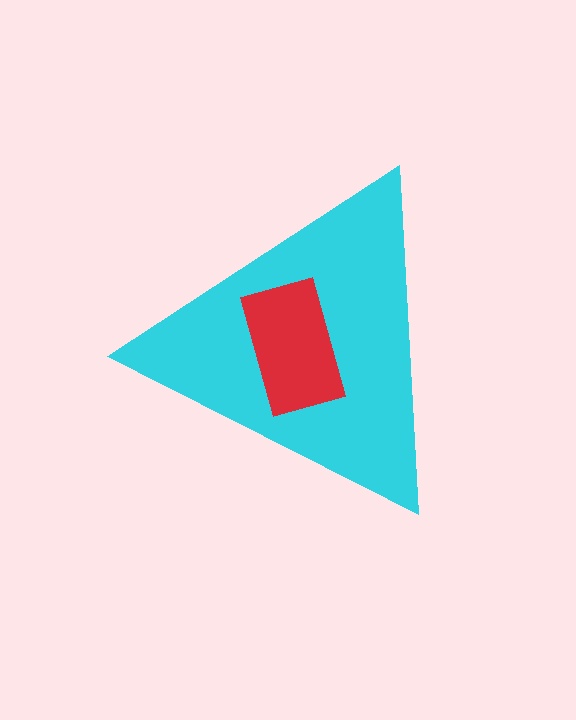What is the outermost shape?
The cyan triangle.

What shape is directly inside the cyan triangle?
The red rectangle.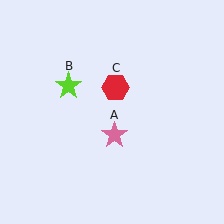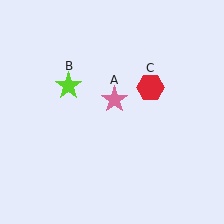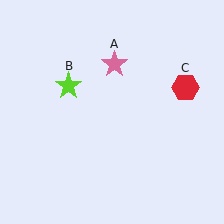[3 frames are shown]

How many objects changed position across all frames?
2 objects changed position: pink star (object A), red hexagon (object C).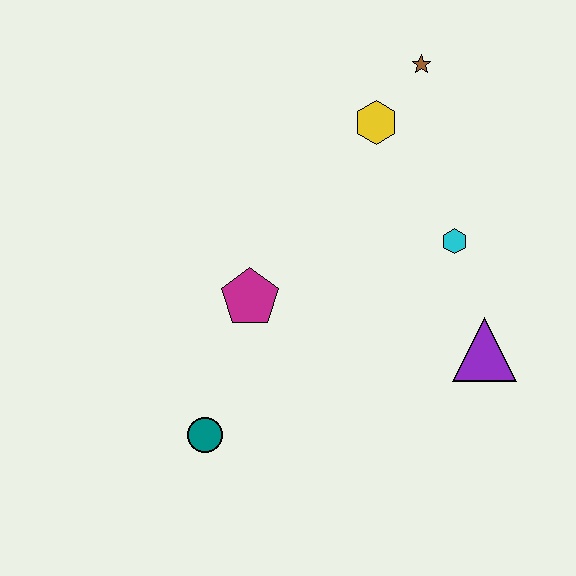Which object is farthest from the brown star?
The teal circle is farthest from the brown star.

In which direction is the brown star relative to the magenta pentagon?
The brown star is above the magenta pentagon.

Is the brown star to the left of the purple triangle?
Yes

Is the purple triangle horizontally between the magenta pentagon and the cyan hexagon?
No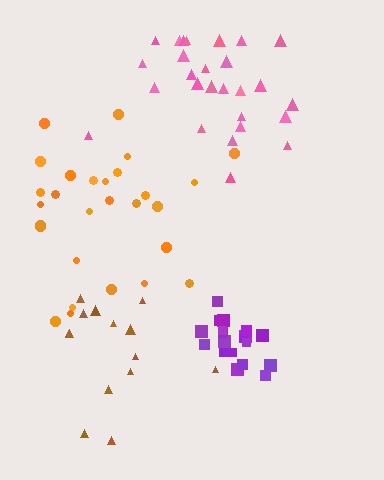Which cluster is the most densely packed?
Purple.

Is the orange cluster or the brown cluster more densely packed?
Brown.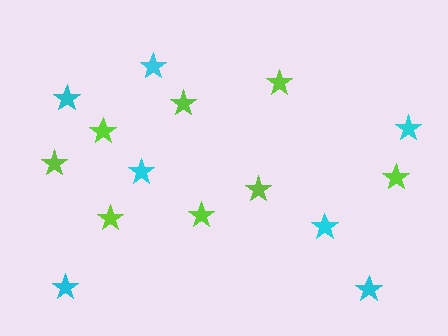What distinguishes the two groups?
There are 2 groups: one group of lime stars (8) and one group of cyan stars (7).